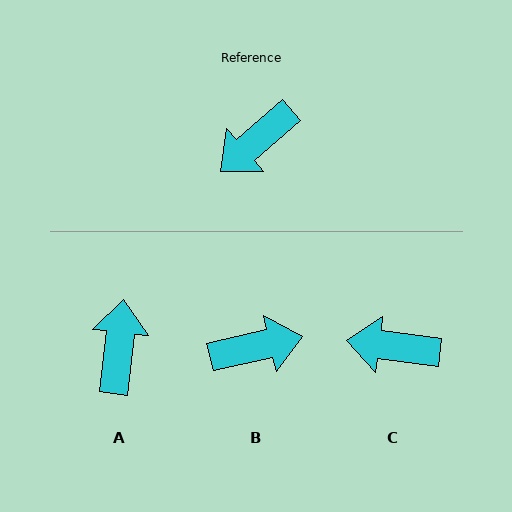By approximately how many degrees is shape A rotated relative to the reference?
Approximately 137 degrees clockwise.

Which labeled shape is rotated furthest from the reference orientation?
B, about 152 degrees away.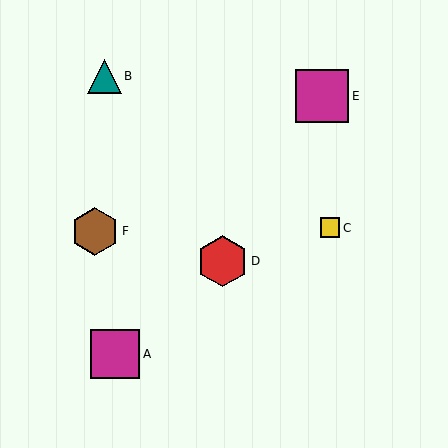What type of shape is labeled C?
Shape C is a yellow square.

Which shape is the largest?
The magenta square (labeled E) is the largest.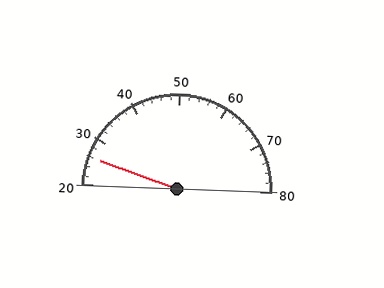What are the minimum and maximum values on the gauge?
The gauge ranges from 20 to 80.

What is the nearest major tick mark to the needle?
The nearest major tick mark is 30.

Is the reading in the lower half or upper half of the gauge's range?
The reading is in the lower half of the range (20 to 80).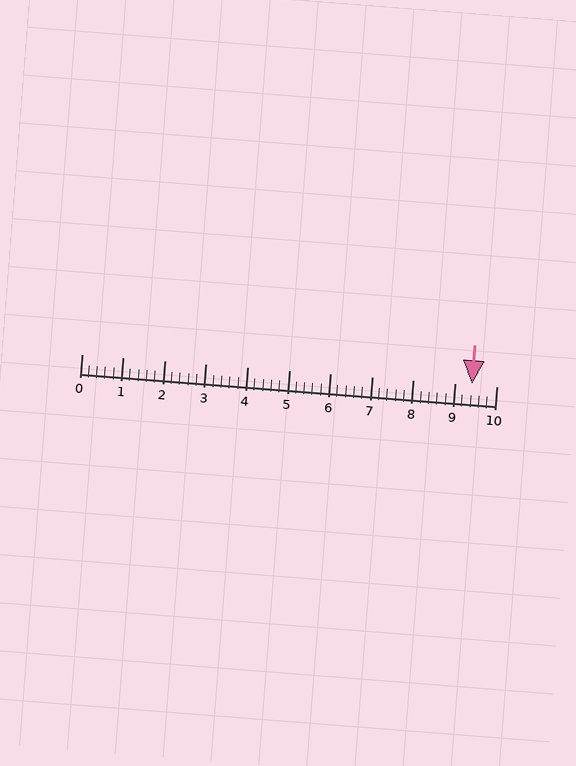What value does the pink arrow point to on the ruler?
The pink arrow points to approximately 9.4.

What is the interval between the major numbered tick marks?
The major tick marks are spaced 1 units apart.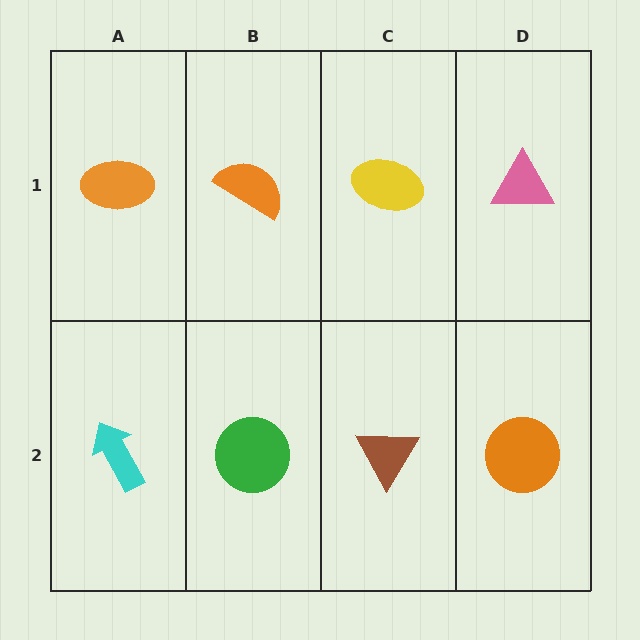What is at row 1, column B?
An orange semicircle.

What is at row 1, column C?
A yellow ellipse.